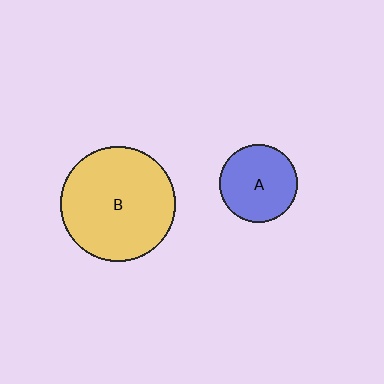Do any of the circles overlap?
No, none of the circles overlap.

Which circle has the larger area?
Circle B (yellow).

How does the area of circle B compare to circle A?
Approximately 2.2 times.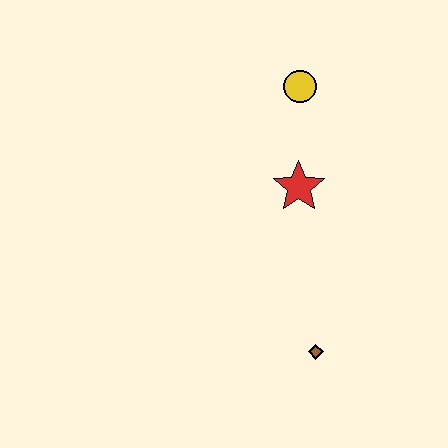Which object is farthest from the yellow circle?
The brown diamond is farthest from the yellow circle.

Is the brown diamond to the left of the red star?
No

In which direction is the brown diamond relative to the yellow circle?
The brown diamond is below the yellow circle.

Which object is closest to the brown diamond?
The red star is closest to the brown diamond.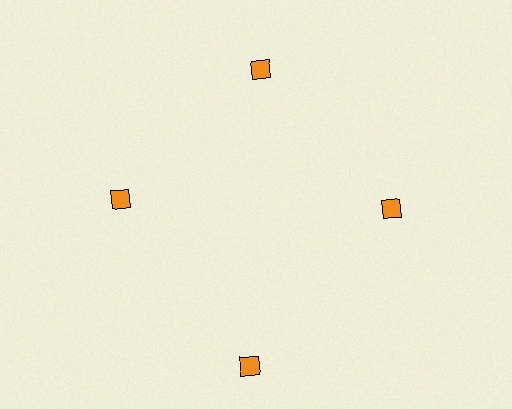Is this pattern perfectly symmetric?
No. The 4 orange diamonds are arranged in a ring, but one element near the 6 o'clock position is pushed outward from the center, breaking the 4-fold rotational symmetry.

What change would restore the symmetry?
The symmetry would be restored by moving it inward, back onto the ring so that all 4 diamonds sit at equal angles and equal distance from the center.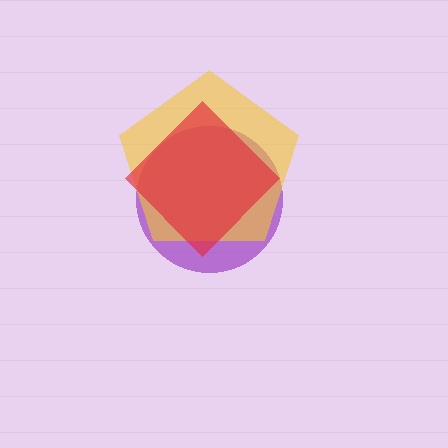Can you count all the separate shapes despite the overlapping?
Yes, there are 3 separate shapes.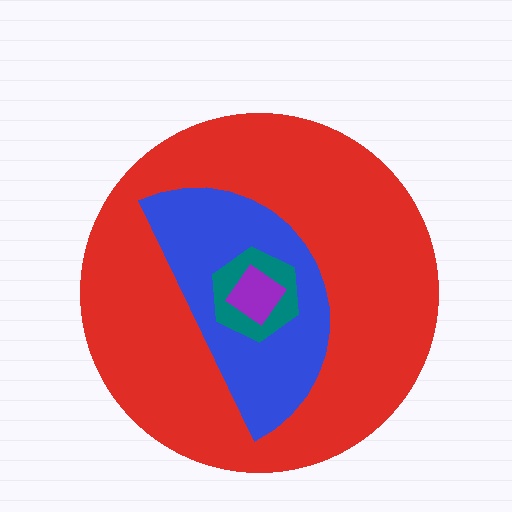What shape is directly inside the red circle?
The blue semicircle.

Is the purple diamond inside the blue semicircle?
Yes.